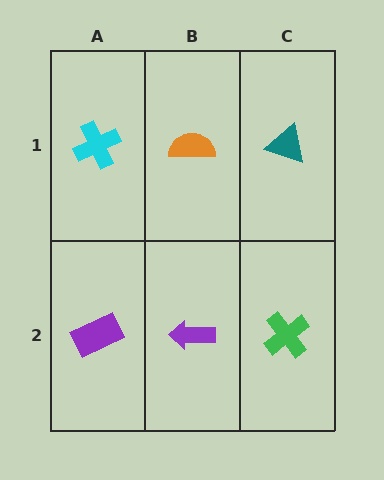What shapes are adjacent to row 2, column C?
A teal triangle (row 1, column C), a purple arrow (row 2, column B).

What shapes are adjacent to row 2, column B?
An orange semicircle (row 1, column B), a purple rectangle (row 2, column A), a green cross (row 2, column C).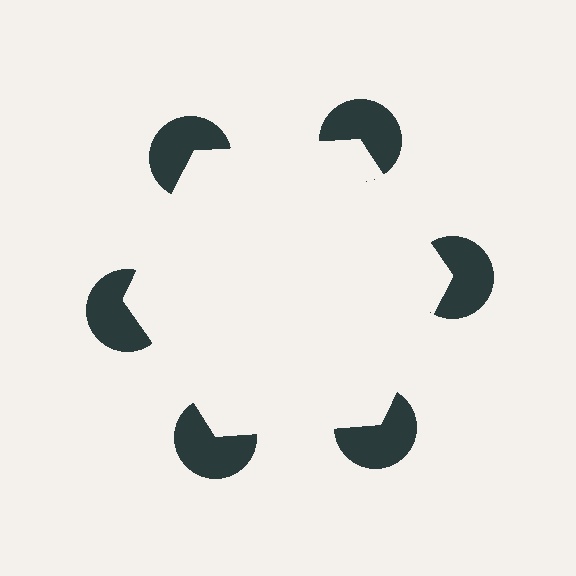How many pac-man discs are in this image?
There are 6 — one at each vertex of the illusory hexagon.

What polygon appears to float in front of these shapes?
An illusory hexagon — its edges are inferred from the aligned wedge cuts in the pac-man discs, not physically drawn.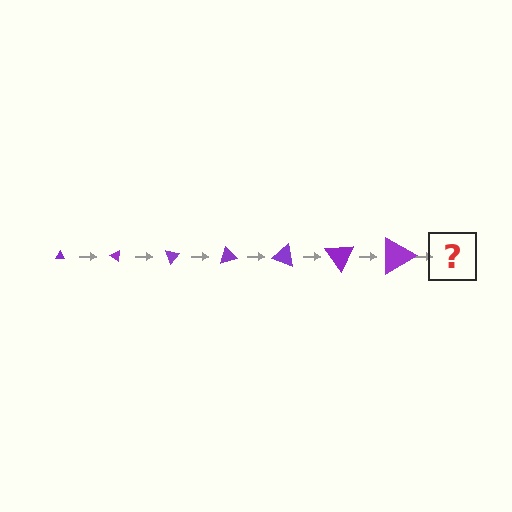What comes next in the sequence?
The next element should be a triangle, larger than the previous one and rotated 245 degrees from the start.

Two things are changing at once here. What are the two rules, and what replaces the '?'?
The two rules are that the triangle grows larger each step and it rotates 35 degrees each step. The '?' should be a triangle, larger than the previous one and rotated 245 degrees from the start.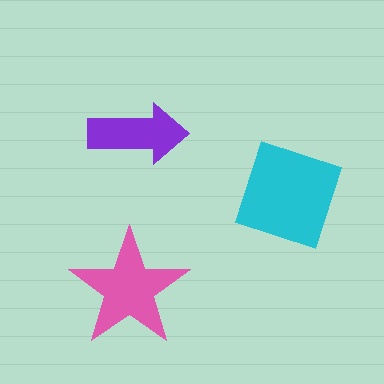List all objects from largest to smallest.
The cyan square, the pink star, the purple arrow.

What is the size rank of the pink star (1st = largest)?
2nd.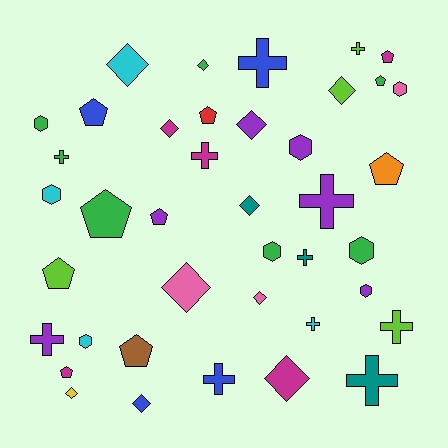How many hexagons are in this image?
There are 8 hexagons.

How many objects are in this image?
There are 40 objects.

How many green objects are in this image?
There are 7 green objects.